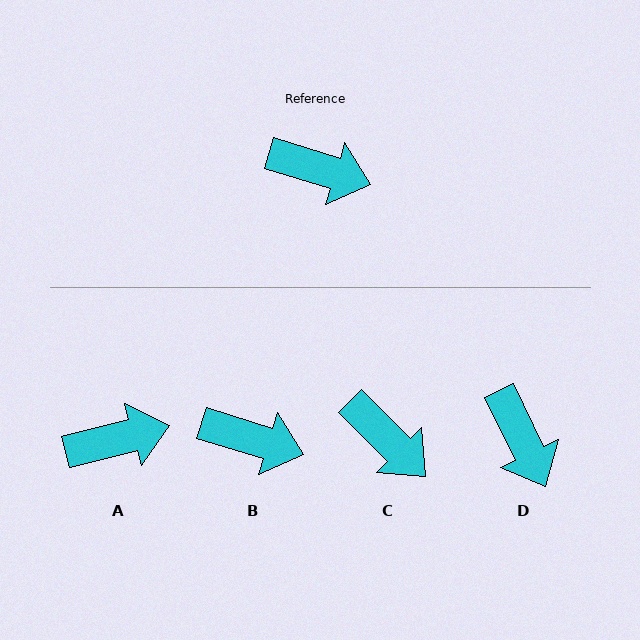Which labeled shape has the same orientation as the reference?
B.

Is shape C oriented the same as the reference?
No, it is off by about 28 degrees.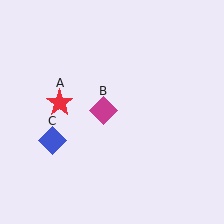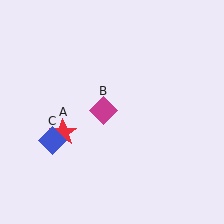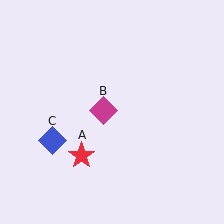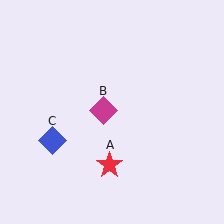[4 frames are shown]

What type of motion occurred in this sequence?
The red star (object A) rotated counterclockwise around the center of the scene.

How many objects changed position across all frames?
1 object changed position: red star (object A).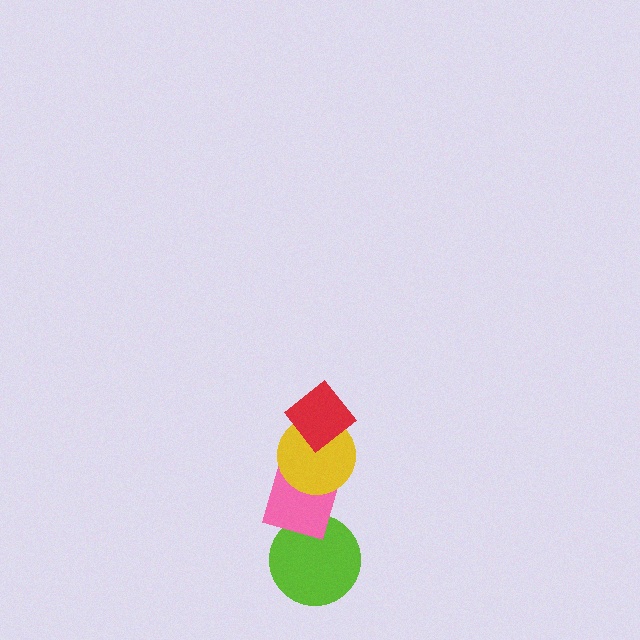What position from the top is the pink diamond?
The pink diamond is 3rd from the top.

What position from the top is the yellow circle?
The yellow circle is 2nd from the top.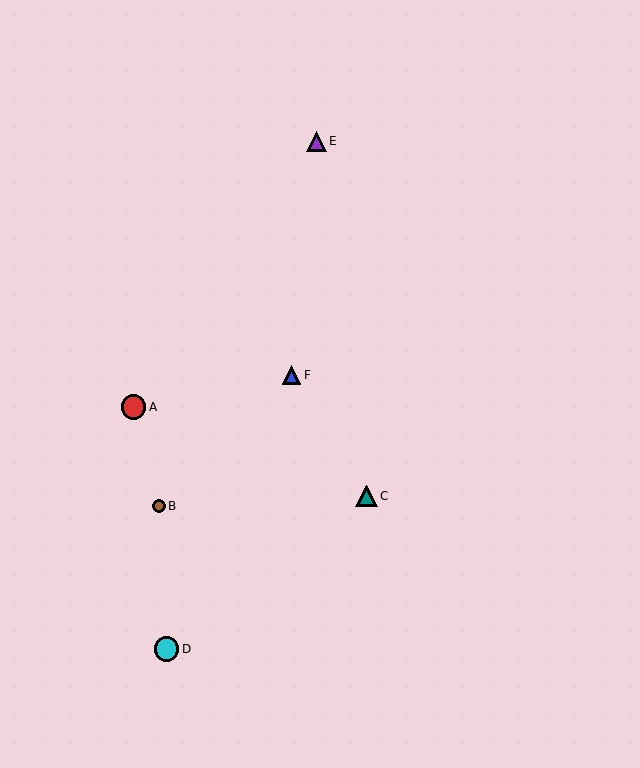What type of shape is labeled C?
Shape C is a teal triangle.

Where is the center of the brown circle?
The center of the brown circle is at (159, 506).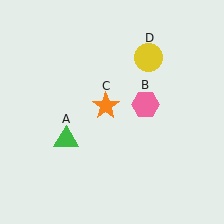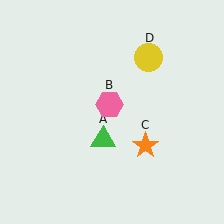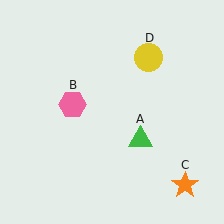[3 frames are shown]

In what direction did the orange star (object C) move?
The orange star (object C) moved down and to the right.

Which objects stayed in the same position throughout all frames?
Yellow circle (object D) remained stationary.